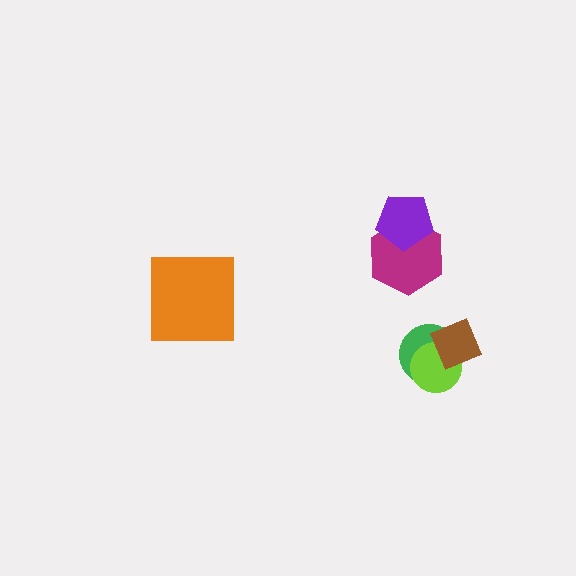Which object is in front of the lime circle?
The brown diamond is in front of the lime circle.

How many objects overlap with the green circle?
2 objects overlap with the green circle.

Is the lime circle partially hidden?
Yes, it is partially covered by another shape.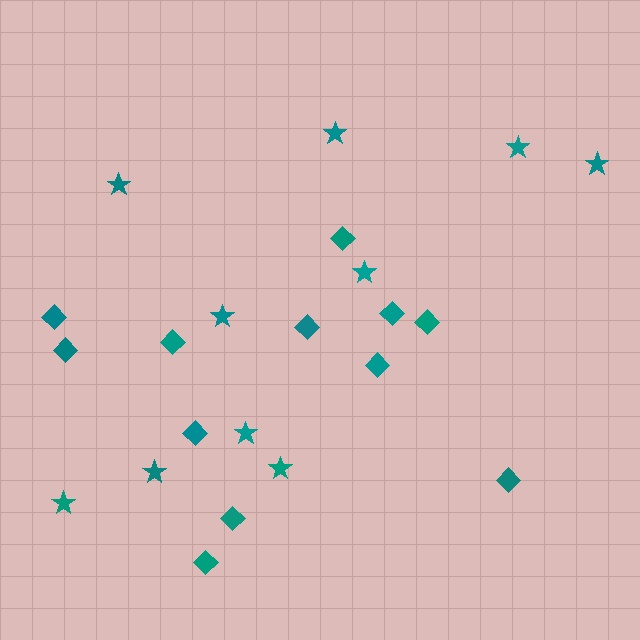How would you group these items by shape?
There are 2 groups: one group of diamonds (12) and one group of stars (10).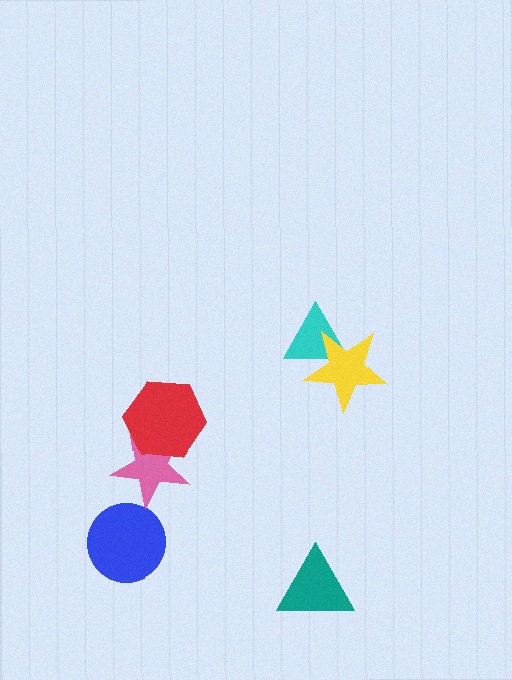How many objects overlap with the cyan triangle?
1 object overlaps with the cyan triangle.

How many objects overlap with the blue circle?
0 objects overlap with the blue circle.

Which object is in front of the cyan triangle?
The yellow star is in front of the cyan triangle.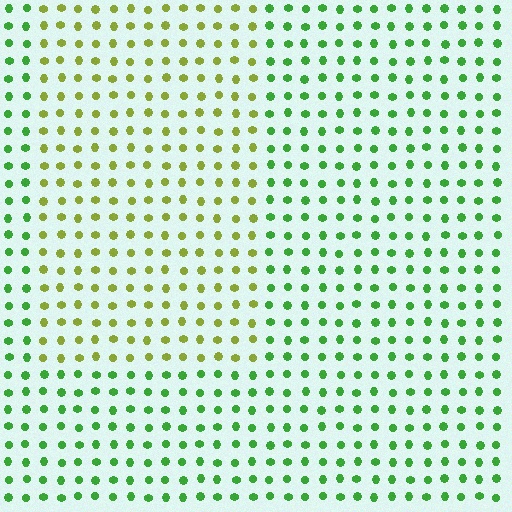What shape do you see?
I see a rectangle.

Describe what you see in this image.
The image is filled with small green elements in a uniform arrangement. A rectangle-shaped region is visible where the elements are tinted to a slightly different hue, forming a subtle color boundary.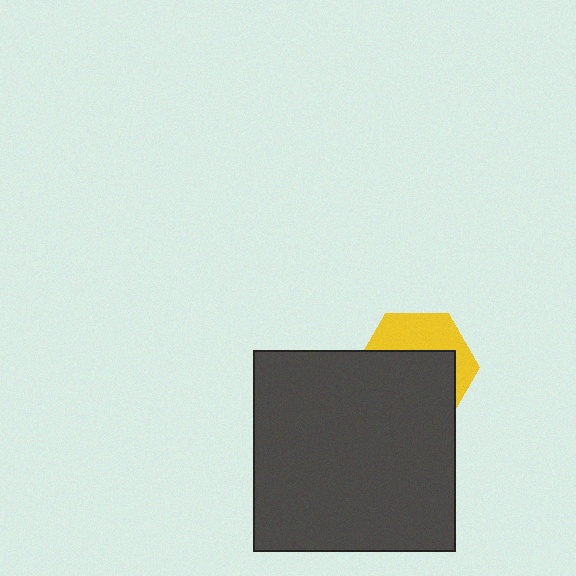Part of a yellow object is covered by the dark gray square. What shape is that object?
It is a hexagon.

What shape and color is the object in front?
The object in front is a dark gray square.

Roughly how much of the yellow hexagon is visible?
A small part of it is visible (roughly 38%).